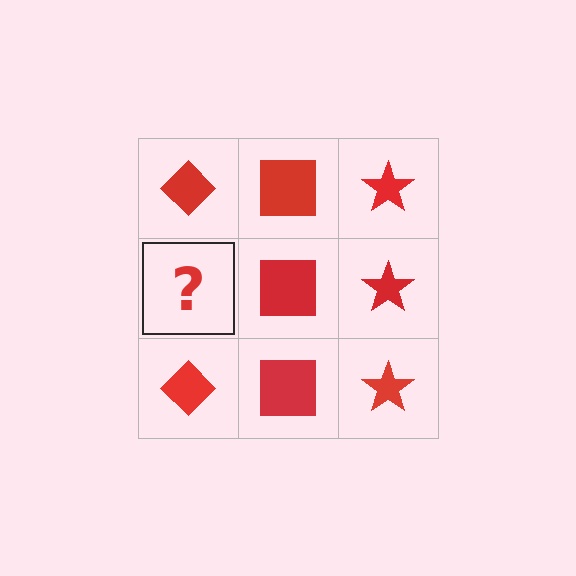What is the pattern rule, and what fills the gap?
The rule is that each column has a consistent shape. The gap should be filled with a red diamond.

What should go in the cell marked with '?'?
The missing cell should contain a red diamond.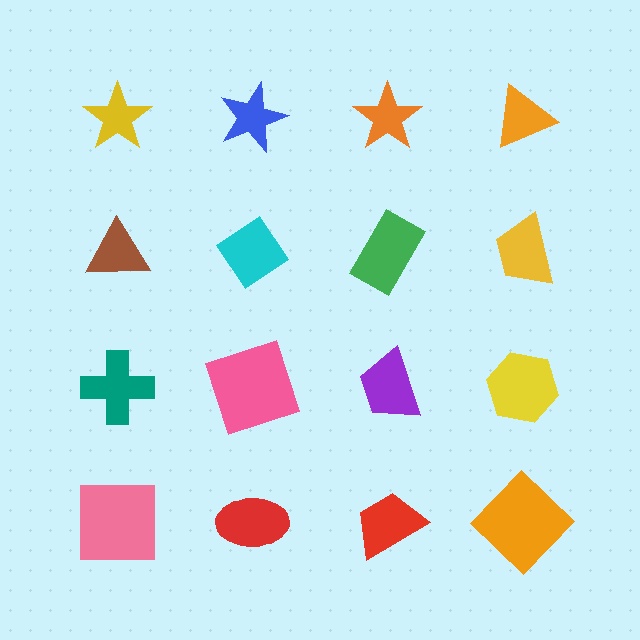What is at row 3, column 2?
A pink square.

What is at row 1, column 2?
A blue star.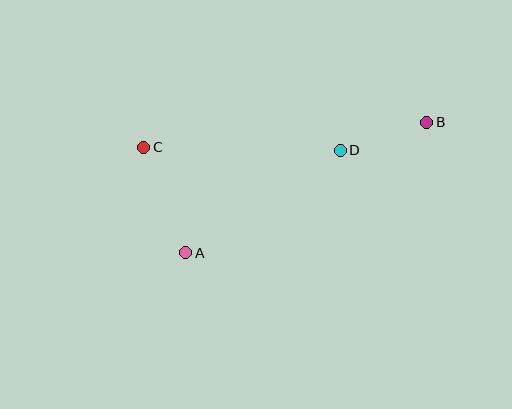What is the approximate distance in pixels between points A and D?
The distance between A and D is approximately 185 pixels.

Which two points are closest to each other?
Points B and D are closest to each other.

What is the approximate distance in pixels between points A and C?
The distance between A and C is approximately 114 pixels.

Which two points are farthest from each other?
Points B and C are farthest from each other.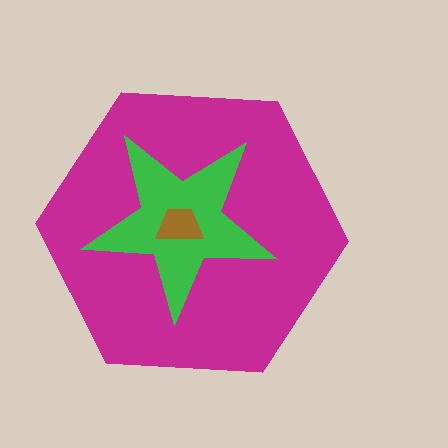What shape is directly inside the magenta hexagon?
The green star.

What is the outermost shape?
The magenta hexagon.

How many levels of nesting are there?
3.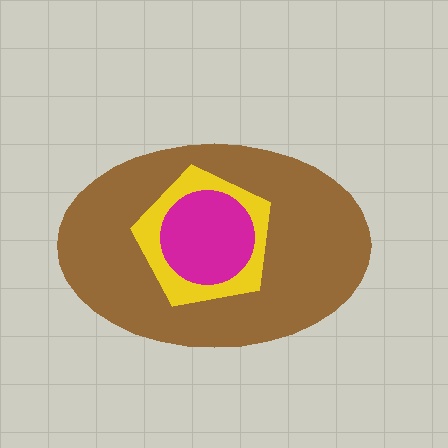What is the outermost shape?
The brown ellipse.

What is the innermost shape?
The magenta circle.